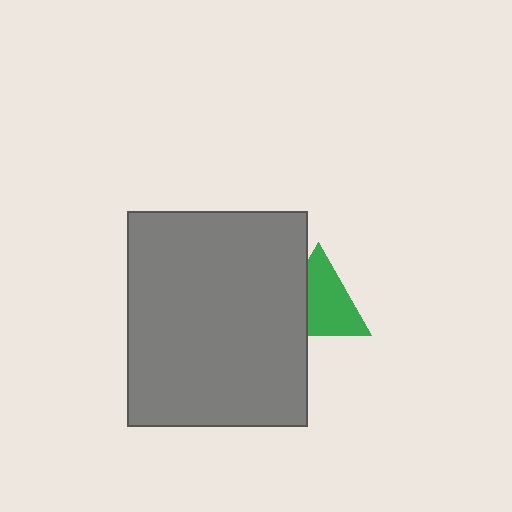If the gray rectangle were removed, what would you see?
You would see the complete green triangle.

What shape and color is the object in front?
The object in front is a gray rectangle.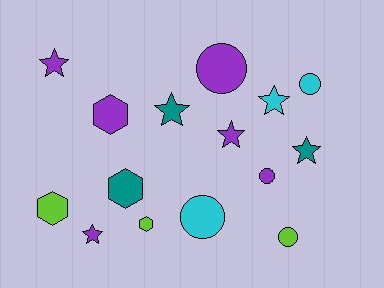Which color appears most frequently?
Purple, with 6 objects.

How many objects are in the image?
There are 15 objects.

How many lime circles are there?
There is 1 lime circle.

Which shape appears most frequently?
Star, with 6 objects.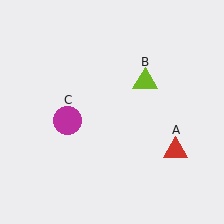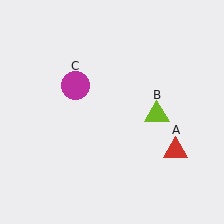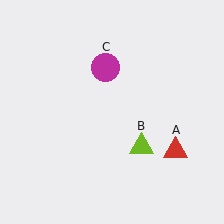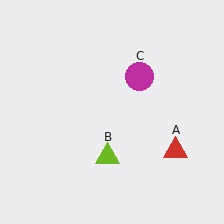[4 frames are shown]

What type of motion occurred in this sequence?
The lime triangle (object B), magenta circle (object C) rotated clockwise around the center of the scene.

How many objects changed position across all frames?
2 objects changed position: lime triangle (object B), magenta circle (object C).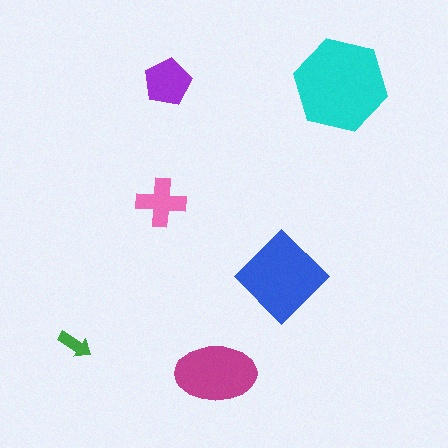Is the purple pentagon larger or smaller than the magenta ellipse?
Smaller.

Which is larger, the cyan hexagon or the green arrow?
The cyan hexagon.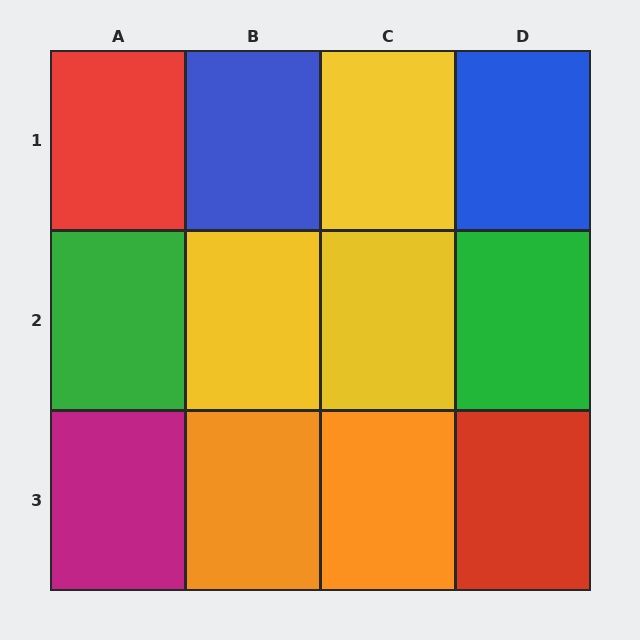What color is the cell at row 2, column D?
Green.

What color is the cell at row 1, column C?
Yellow.